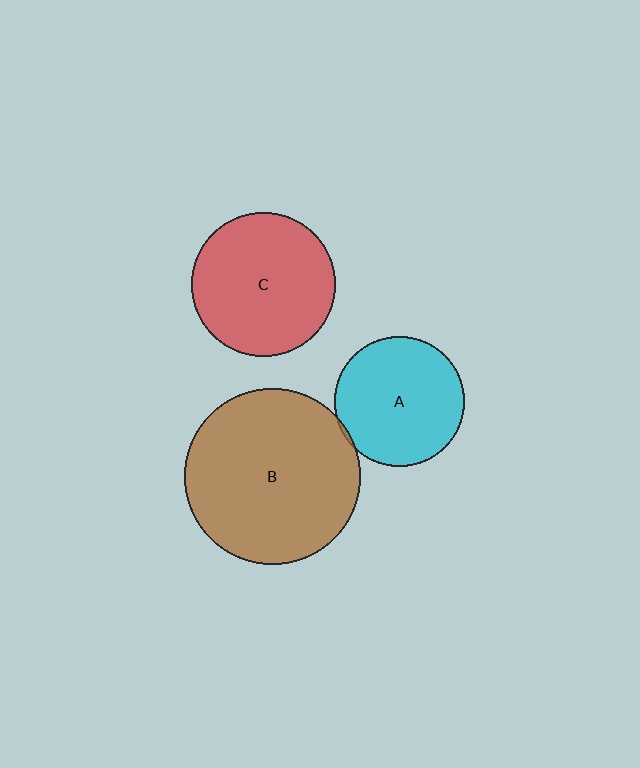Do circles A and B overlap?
Yes.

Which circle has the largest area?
Circle B (brown).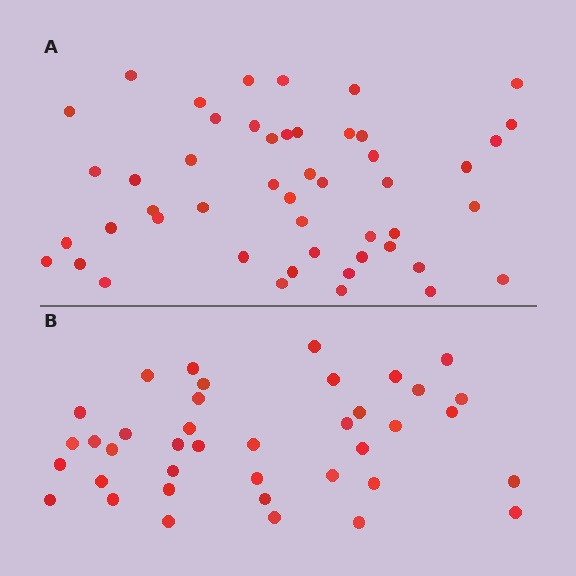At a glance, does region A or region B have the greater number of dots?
Region A (the top region) has more dots.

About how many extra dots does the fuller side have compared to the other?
Region A has roughly 10 or so more dots than region B.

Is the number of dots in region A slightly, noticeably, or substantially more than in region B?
Region A has noticeably more, but not dramatically so. The ratio is roughly 1.3 to 1.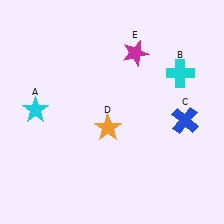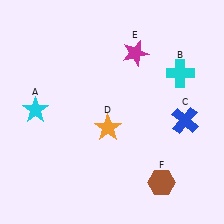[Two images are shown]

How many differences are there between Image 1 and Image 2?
There is 1 difference between the two images.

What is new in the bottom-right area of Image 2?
A brown hexagon (F) was added in the bottom-right area of Image 2.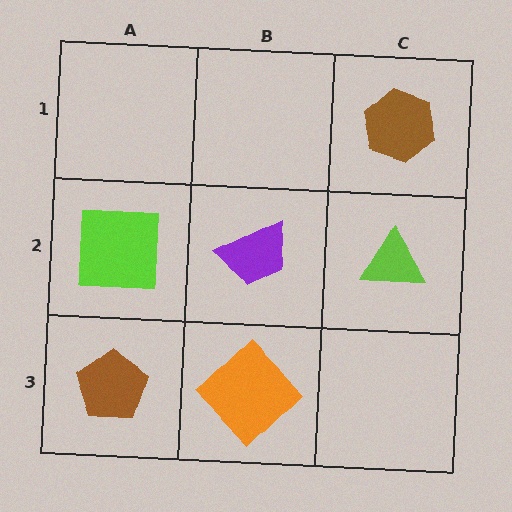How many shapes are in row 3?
2 shapes.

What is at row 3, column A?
A brown pentagon.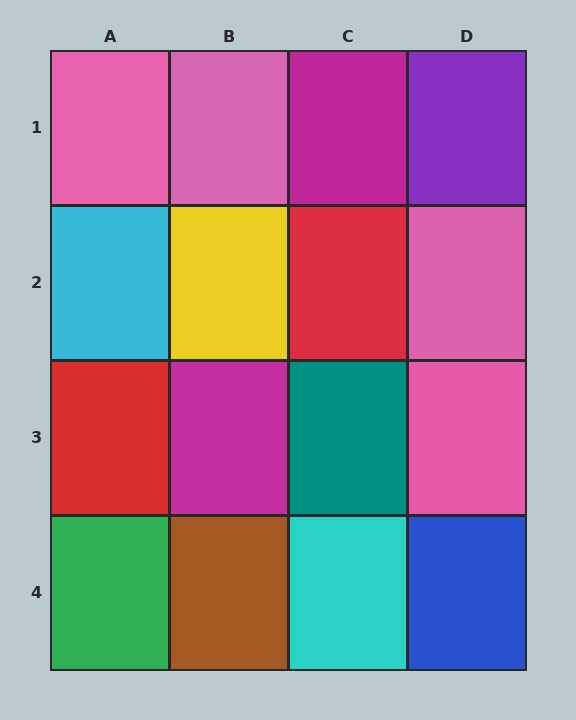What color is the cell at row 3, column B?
Magenta.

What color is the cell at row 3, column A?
Red.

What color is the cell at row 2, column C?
Red.